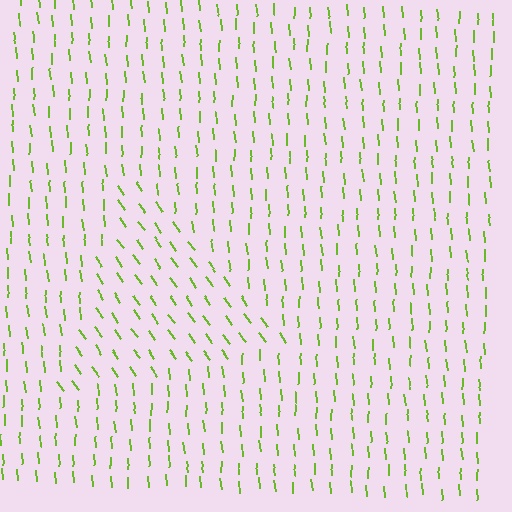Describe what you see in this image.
The image is filled with small lime line segments. A triangle region in the image has lines oriented differently from the surrounding lines, creating a visible texture boundary.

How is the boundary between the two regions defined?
The boundary is defined purely by a change in line orientation (approximately 31 degrees difference). All lines are the same color and thickness.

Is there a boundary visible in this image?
Yes, there is a texture boundary formed by a change in line orientation.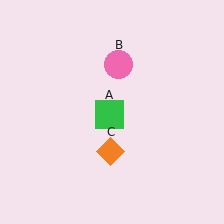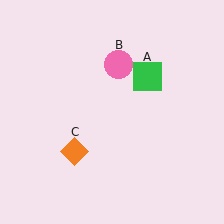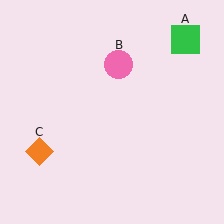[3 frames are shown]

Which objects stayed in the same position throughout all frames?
Pink circle (object B) remained stationary.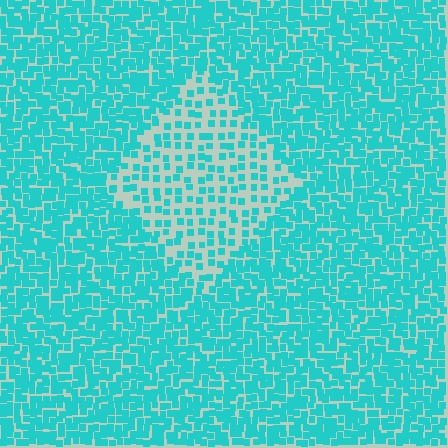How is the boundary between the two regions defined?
The boundary is defined by a change in element density (approximately 2.3x ratio). All elements are the same color, size, and shape.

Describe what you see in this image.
The image contains small cyan elements arranged at two different densities. A diamond-shaped region is visible where the elements are less densely packed than the surrounding area.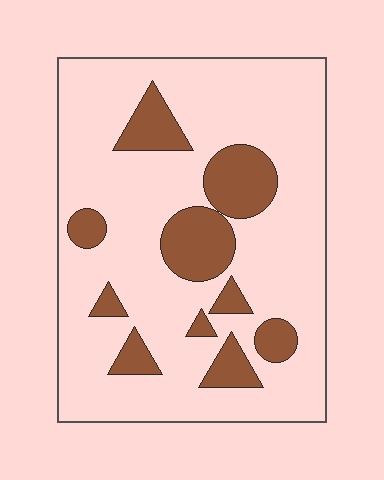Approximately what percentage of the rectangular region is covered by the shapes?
Approximately 20%.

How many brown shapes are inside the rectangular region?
10.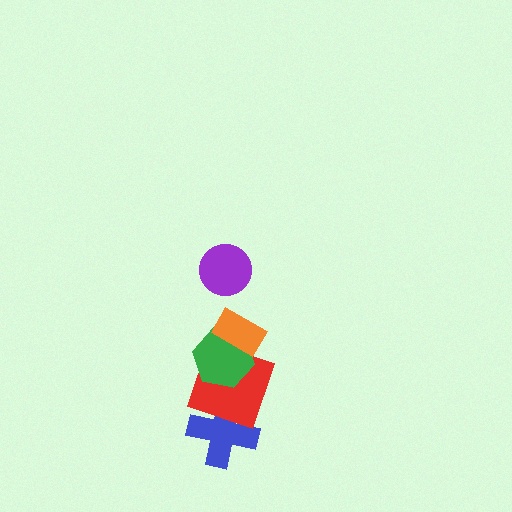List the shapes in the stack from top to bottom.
From top to bottom: the purple circle, the orange rectangle, the green hexagon, the red square, the blue cross.